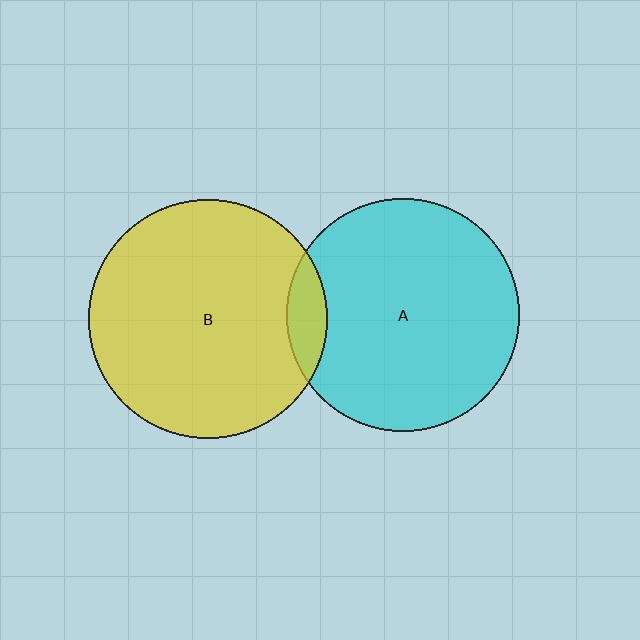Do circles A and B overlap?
Yes.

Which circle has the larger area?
Circle B (yellow).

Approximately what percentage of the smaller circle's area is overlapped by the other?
Approximately 10%.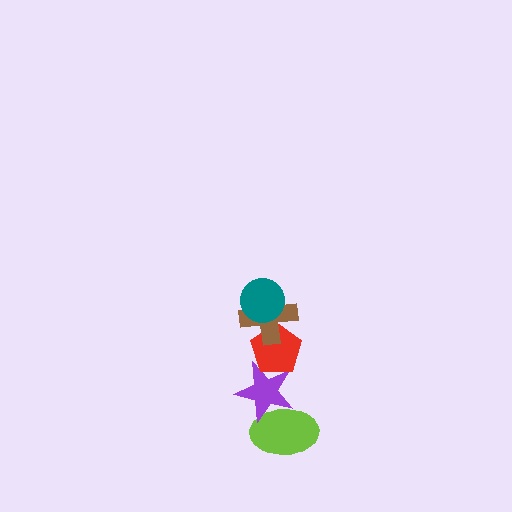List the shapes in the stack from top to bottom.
From top to bottom: the teal circle, the brown cross, the red pentagon, the purple star, the lime ellipse.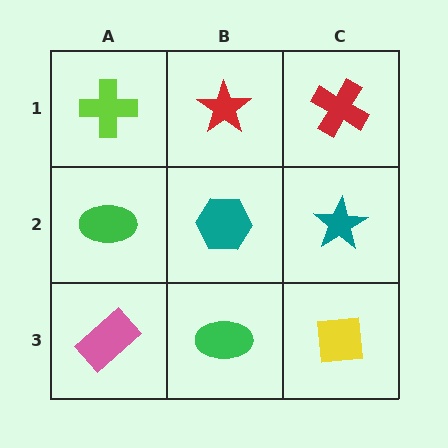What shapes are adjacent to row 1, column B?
A teal hexagon (row 2, column B), a lime cross (row 1, column A), a red cross (row 1, column C).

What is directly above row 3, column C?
A teal star.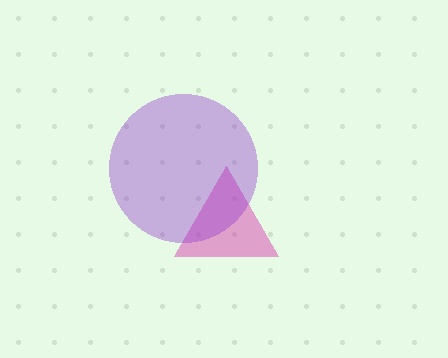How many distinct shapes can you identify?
There are 2 distinct shapes: a magenta triangle, a purple circle.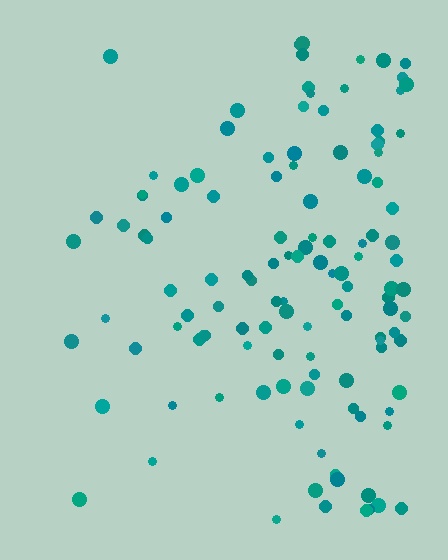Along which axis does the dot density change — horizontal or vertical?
Horizontal.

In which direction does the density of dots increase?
From left to right, with the right side densest.